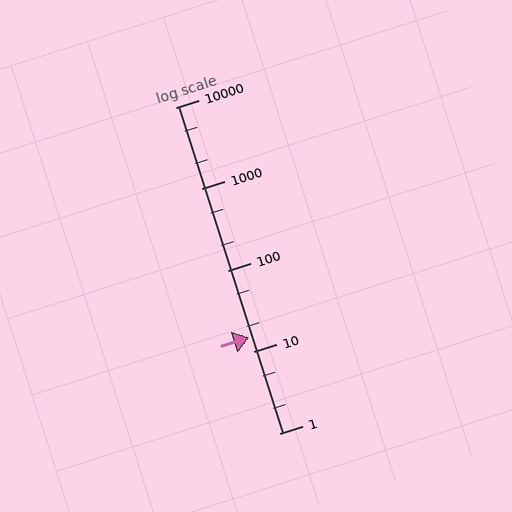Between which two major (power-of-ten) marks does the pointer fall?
The pointer is between 10 and 100.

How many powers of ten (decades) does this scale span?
The scale spans 4 decades, from 1 to 10000.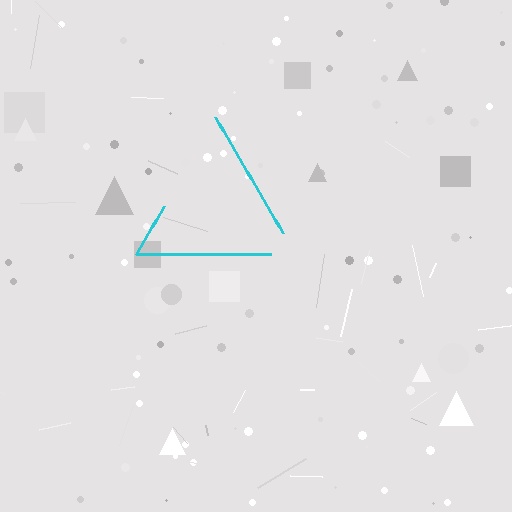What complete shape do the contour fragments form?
The contour fragments form a triangle.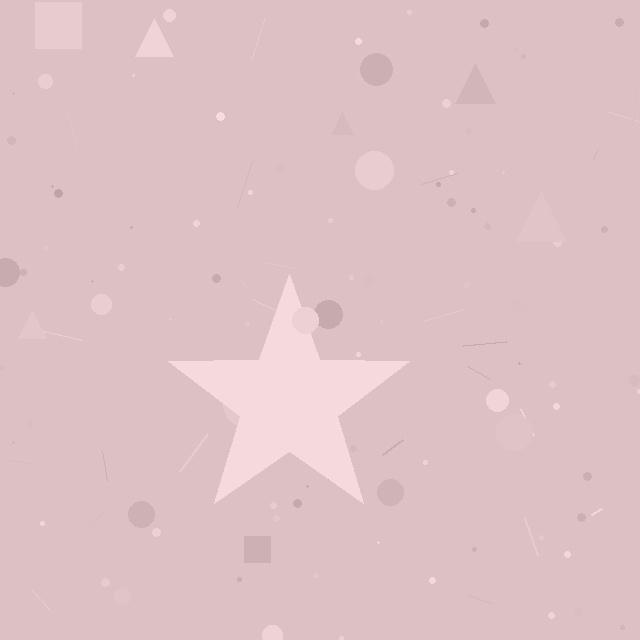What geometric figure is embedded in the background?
A star is embedded in the background.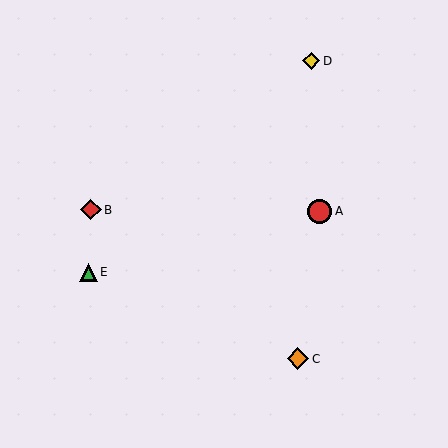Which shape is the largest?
The red circle (labeled A) is the largest.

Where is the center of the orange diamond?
The center of the orange diamond is at (298, 359).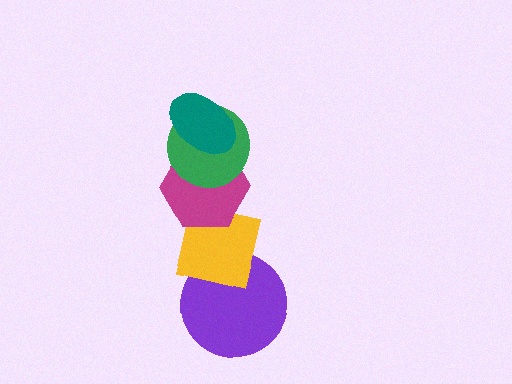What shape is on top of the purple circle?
The yellow square is on top of the purple circle.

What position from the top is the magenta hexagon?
The magenta hexagon is 3rd from the top.